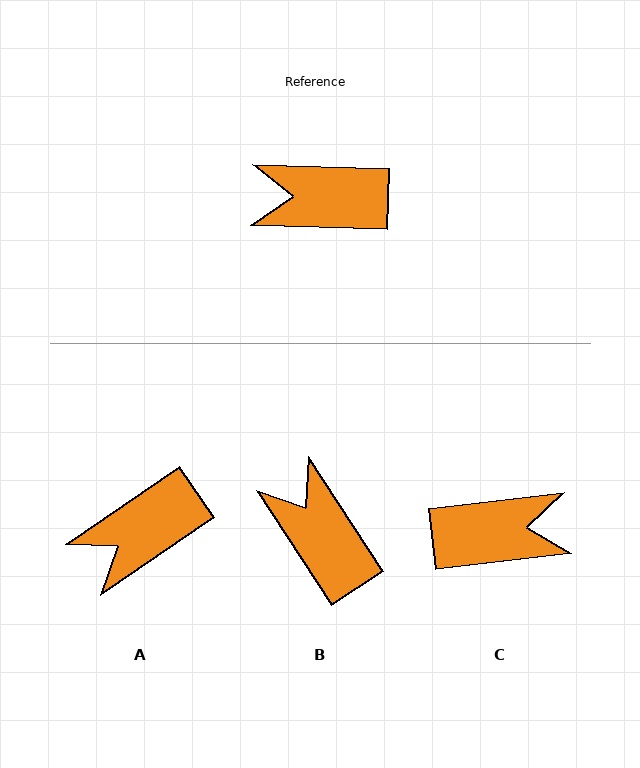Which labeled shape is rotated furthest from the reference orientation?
C, about 171 degrees away.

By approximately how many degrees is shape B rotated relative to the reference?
Approximately 55 degrees clockwise.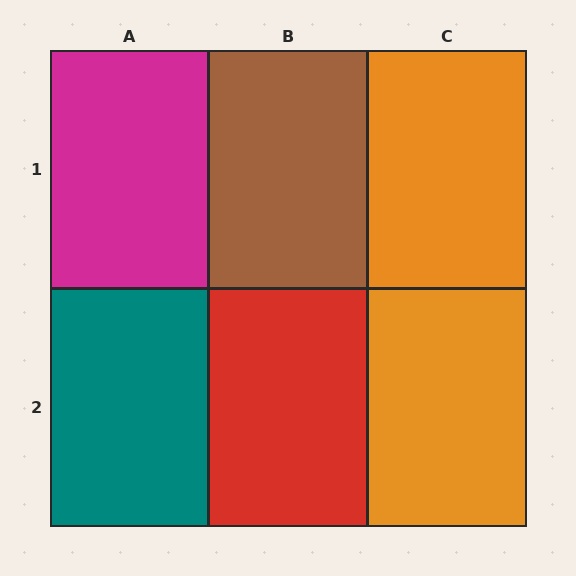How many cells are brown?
1 cell is brown.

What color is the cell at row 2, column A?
Teal.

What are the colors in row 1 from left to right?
Magenta, brown, orange.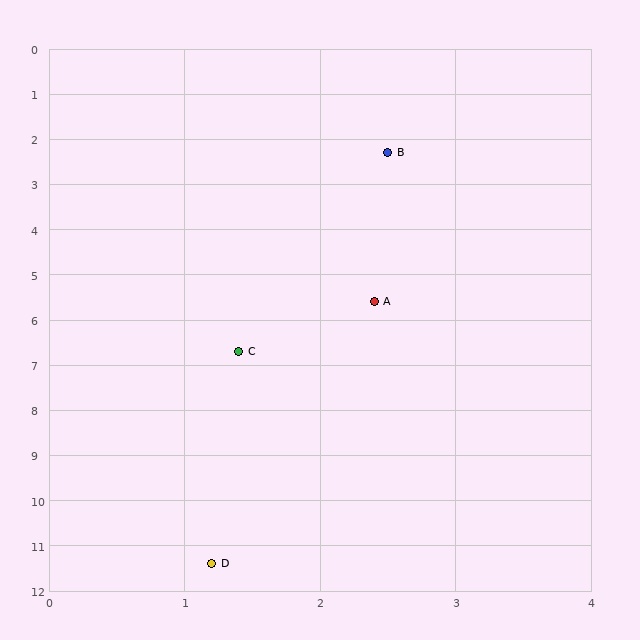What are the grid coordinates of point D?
Point D is at approximately (1.2, 11.4).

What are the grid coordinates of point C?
Point C is at approximately (1.4, 6.7).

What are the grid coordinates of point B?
Point B is at approximately (2.5, 2.3).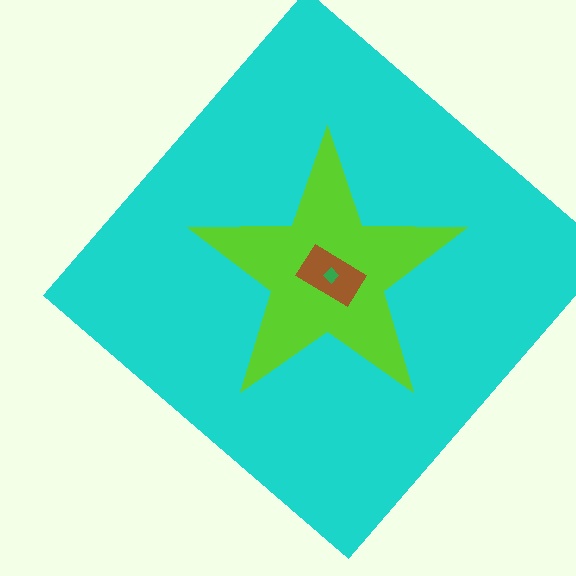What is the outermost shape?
The cyan diamond.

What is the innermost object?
The green diamond.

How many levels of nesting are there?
4.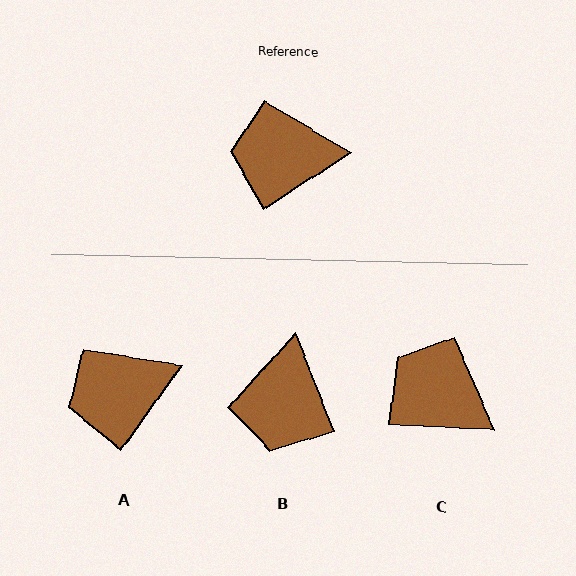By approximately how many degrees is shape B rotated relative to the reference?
Approximately 78 degrees counter-clockwise.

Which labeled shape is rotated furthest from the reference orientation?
B, about 78 degrees away.